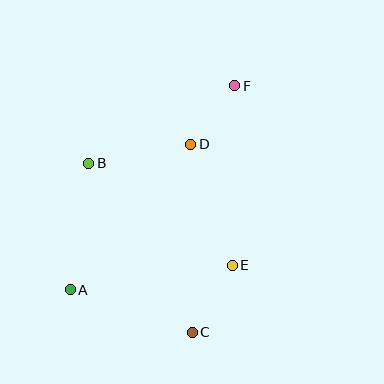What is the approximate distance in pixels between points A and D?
The distance between A and D is approximately 189 pixels.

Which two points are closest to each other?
Points D and F are closest to each other.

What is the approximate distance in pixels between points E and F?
The distance between E and F is approximately 180 pixels.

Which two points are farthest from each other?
Points A and F are farthest from each other.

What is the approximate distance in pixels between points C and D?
The distance between C and D is approximately 188 pixels.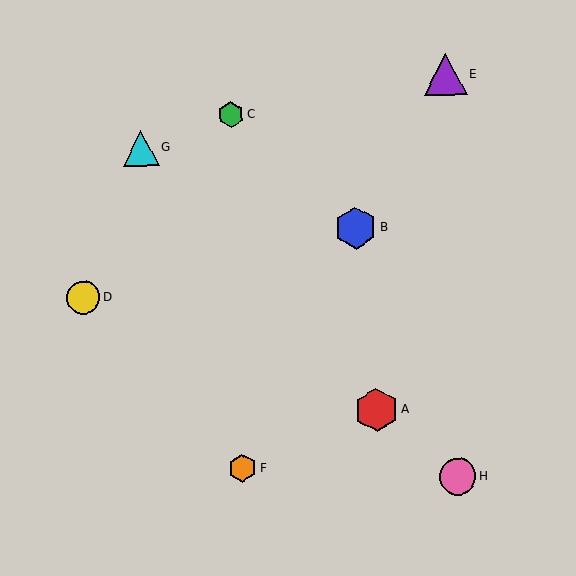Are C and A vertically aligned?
No, C is at x≈231 and A is at x≈376.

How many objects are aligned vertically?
2 objects (C, F) are aligned vertically.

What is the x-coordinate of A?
Object A is at x≈376.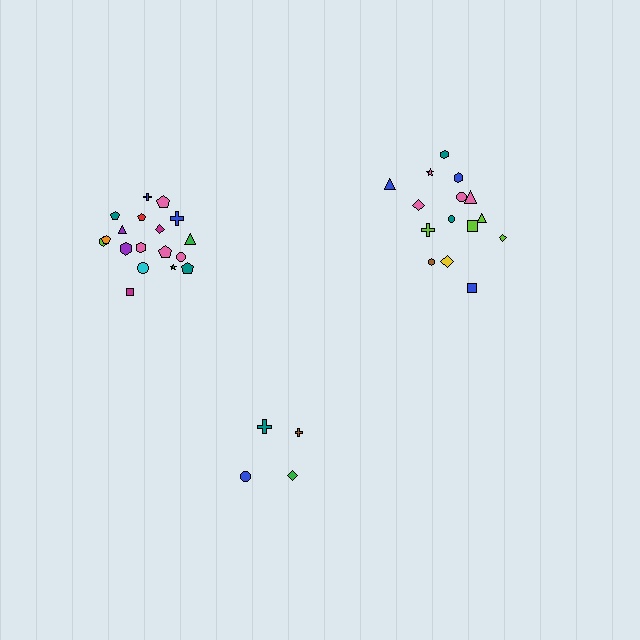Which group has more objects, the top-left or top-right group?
The top-left group.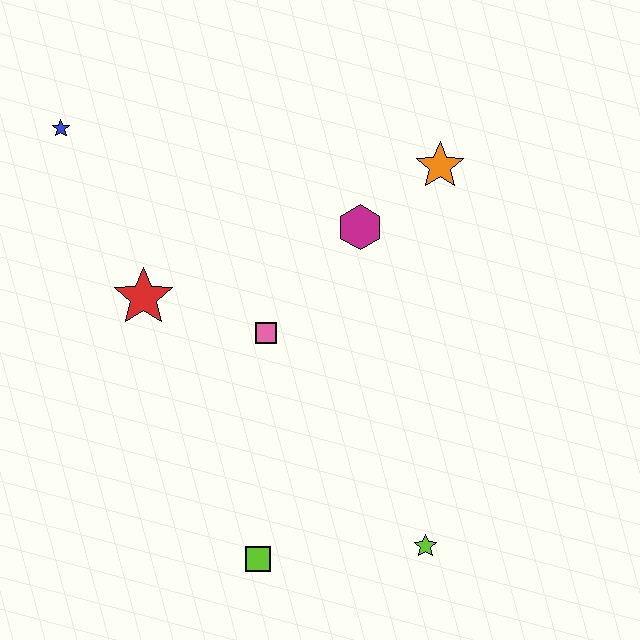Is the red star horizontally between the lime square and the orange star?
No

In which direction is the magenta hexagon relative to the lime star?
The magenta hexagon is above the lime star.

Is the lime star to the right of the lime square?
Yes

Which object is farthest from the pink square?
The blue star is farthest from the pink square.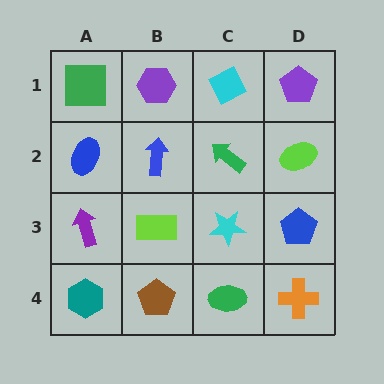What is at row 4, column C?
A green ellipse.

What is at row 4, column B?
A brown pentagon.